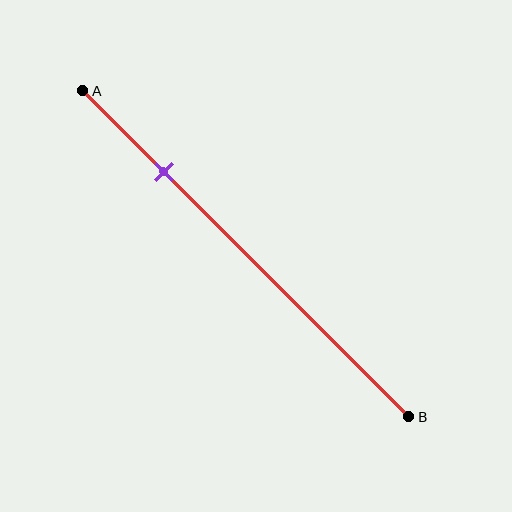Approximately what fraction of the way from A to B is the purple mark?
The purple mark is approximately 25% of the way from A to B.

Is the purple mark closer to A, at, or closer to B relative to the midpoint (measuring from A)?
The purple mark is closer to point A than the midpoint of segment AB.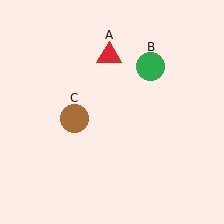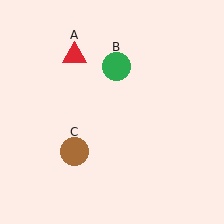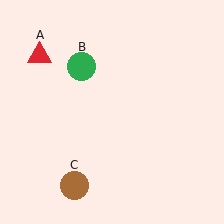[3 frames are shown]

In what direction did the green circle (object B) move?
The green circle (object B) moved left.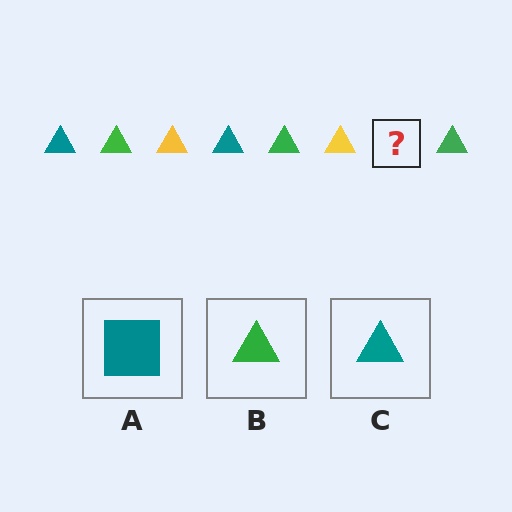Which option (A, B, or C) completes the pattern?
C.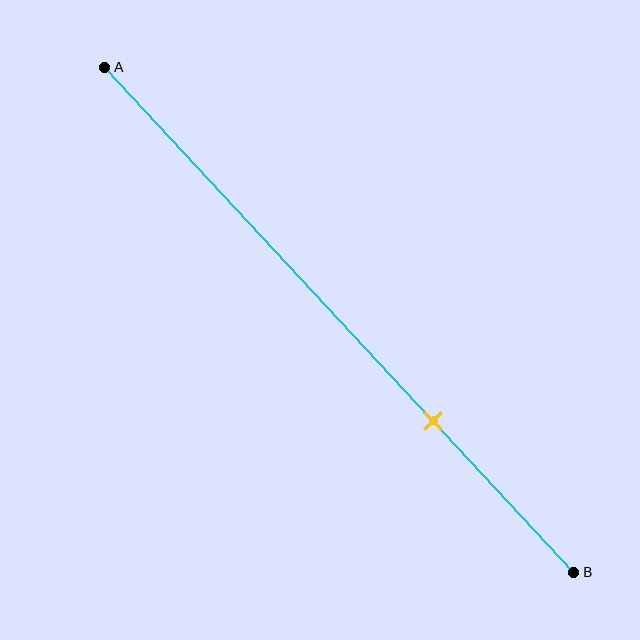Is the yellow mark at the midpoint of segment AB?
No, the mark is at about 70% from A, not at the 50% midpoint.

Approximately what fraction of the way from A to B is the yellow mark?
The yellow mark is approximately 70% of the way from A to B.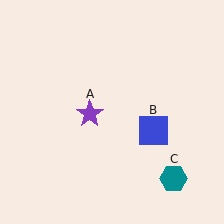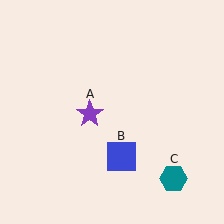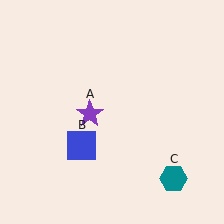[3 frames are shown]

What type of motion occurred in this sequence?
The blue square (object B) rotated clockwise around the center of the scene.